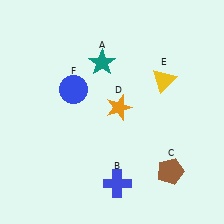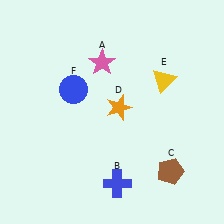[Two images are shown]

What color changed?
The star (A) changed from teal in Image 1 to pink in Image 2.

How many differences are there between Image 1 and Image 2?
There is 1 difference between the two images.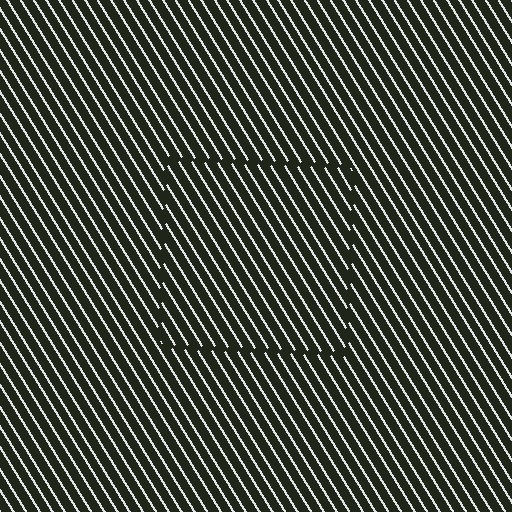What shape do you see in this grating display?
An illusory square. The interior of the shape contains the same grating, shifted by half a period — the contour is defined by the phase discontinuity where line-ends from the inner and outer gratings abut.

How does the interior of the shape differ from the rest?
The interior of the shape contains the same grating, shifted by half a period — the contour is defined by the phase discontinuity where line-ends from the inner and outer gratings abut.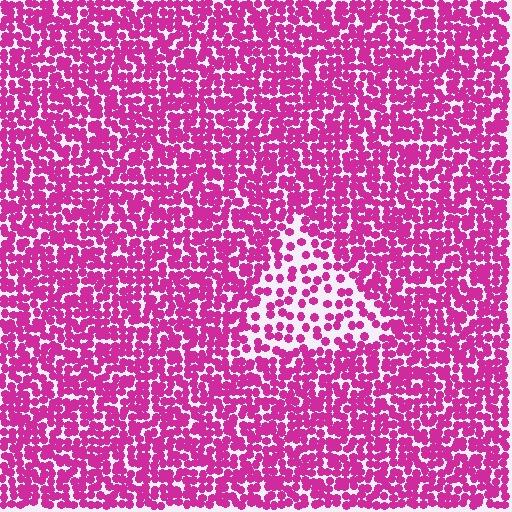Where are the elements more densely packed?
The elements are more densely packed outside the triangle boundary.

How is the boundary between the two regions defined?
The boundary is defined by a change in element density (approximately 2.2x ratio). All elements are the same color, size, and shape.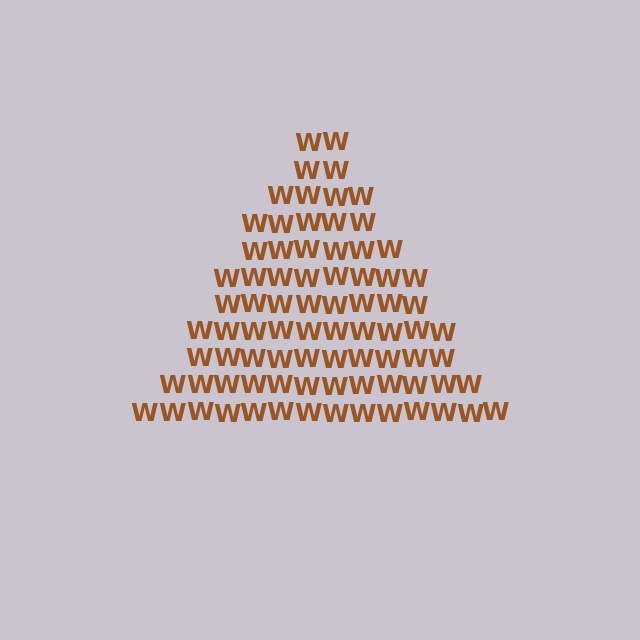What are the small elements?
The small elements are letter W's.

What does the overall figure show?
The overall figure shows a triangle.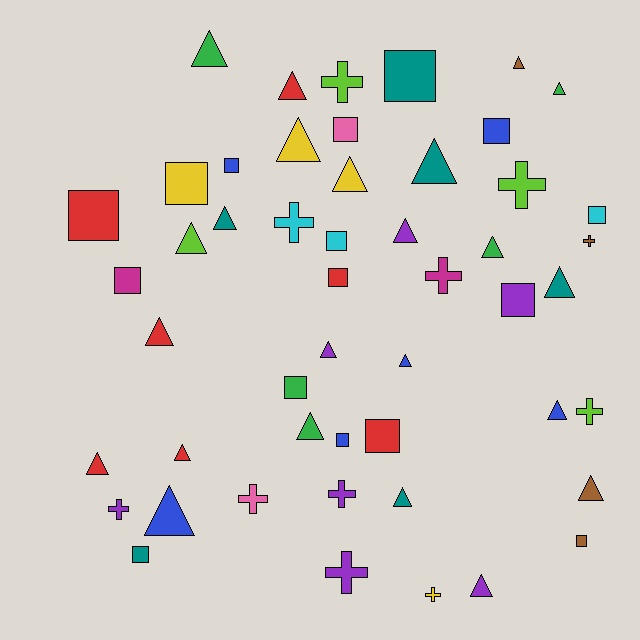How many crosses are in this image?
There are 11 crosses.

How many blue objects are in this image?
There are 6 blue objects.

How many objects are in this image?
There are 50 objects.